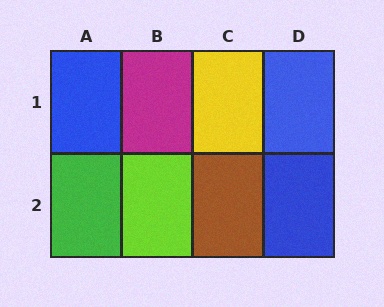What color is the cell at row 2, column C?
Brown.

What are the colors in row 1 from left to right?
Blue, magenta, yellow, blue.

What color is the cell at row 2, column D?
Blue.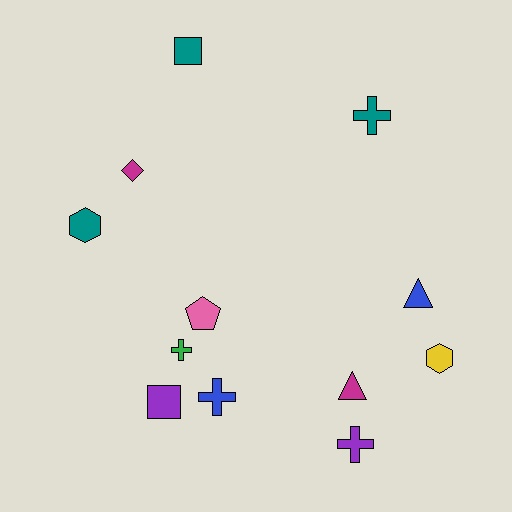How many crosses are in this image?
There are 4 crosses.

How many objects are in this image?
There are 12 objects.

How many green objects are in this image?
There is 1 green object.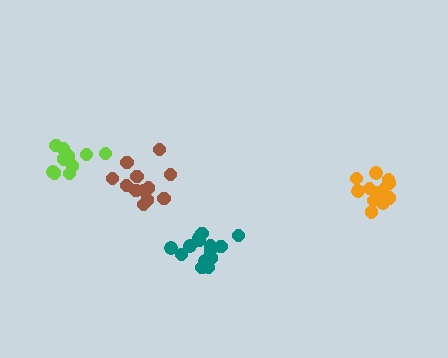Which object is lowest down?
The teal cluster is bottommost.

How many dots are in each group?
Group 1: 12 dots, Group 2: 15 dots, Group 3: 12 dots, Group 4: 10 dots (49 total).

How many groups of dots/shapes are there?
There are 4 groups.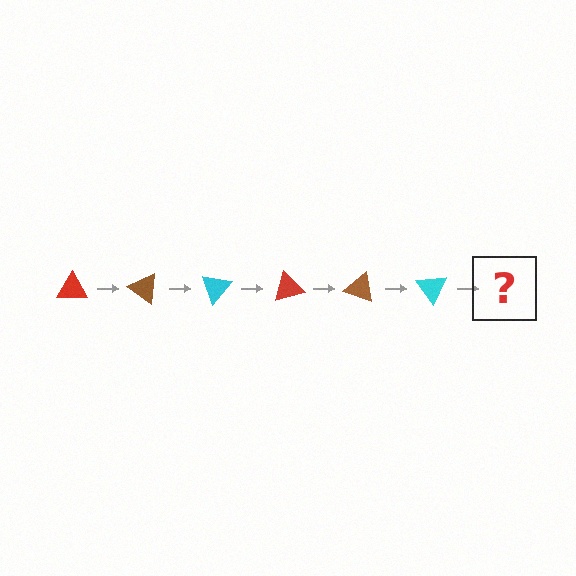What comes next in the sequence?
The next element should be a red triangle, rotated 210 degrees from the start.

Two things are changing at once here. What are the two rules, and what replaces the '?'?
The two rules are that it rotates 35 degrees each step and the color cycles through red, brown, and cyan. The '?' should be a red triangle, rotated 210 degrees from the start.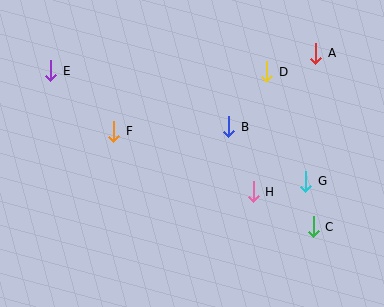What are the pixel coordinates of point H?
Point H is at (253, 192).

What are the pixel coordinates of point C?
Point C is at (313, 227).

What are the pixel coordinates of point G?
Point G is at (306, 181).